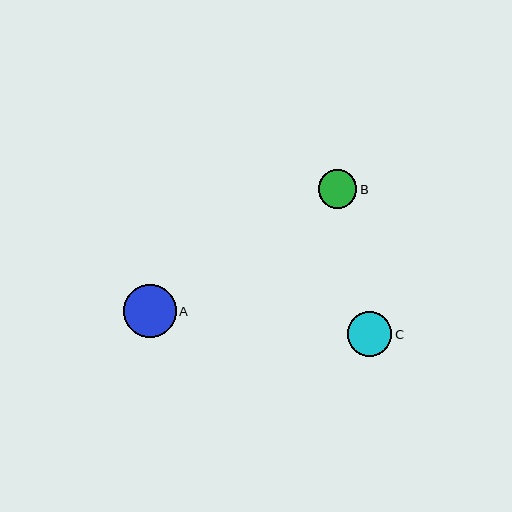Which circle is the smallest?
Circle B is the smallest with a size of approximately 38 pixels.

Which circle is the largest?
Circle A is the largest with a size of approximately 53 pixels.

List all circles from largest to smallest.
From largest to smallest: A, C, B.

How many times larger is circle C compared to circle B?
Circle C is approximately 1.2 times the size of circle B.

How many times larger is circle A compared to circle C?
Circle A is approximately 1.2 times the size of circle C.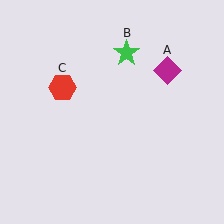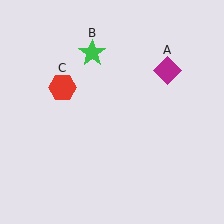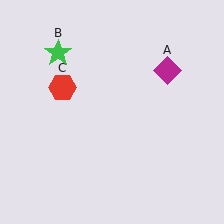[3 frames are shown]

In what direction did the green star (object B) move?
The green star (object B) moved left.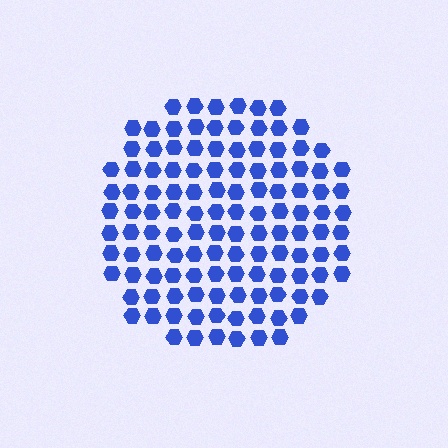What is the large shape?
The large shape is a circle.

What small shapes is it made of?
It is made of small hexagons.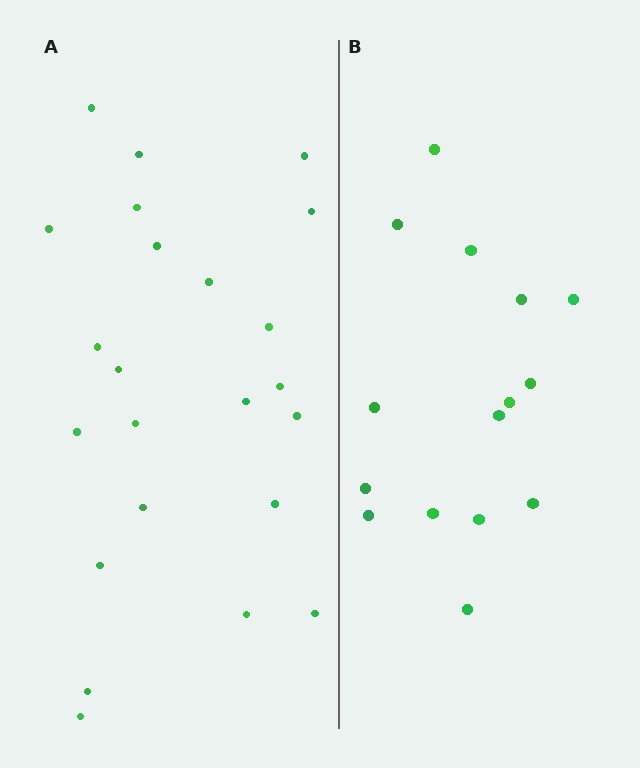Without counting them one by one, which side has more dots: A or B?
Region A (the left region) has more dots.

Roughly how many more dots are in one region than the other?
Region A has roughly 8 or so more dots than region B.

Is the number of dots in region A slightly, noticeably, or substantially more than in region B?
Region A has substantially more. The ratio is roughly 1.5 to 1.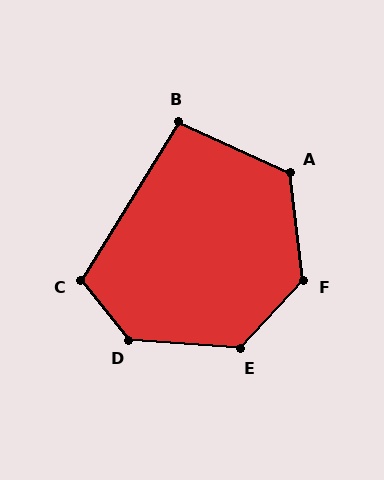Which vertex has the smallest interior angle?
B, at approximately 97 degrees.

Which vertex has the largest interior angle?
D, at approximately 133 degrees.